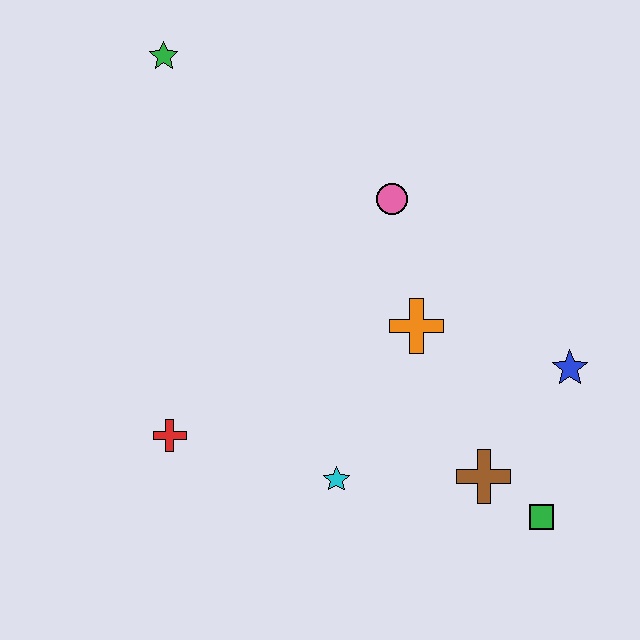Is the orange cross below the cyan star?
No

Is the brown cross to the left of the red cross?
No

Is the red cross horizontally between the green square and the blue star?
No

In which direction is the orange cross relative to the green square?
The orange cross is above the green square.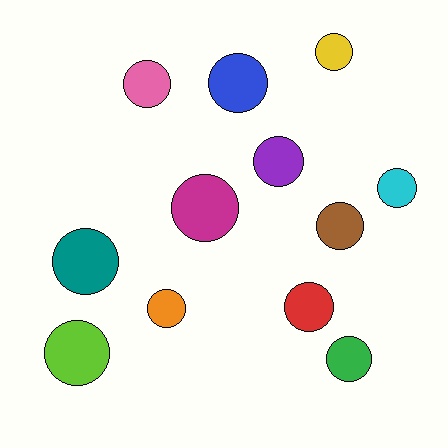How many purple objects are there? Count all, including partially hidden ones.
There is 1 purple object.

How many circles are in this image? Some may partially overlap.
There are 12 circles.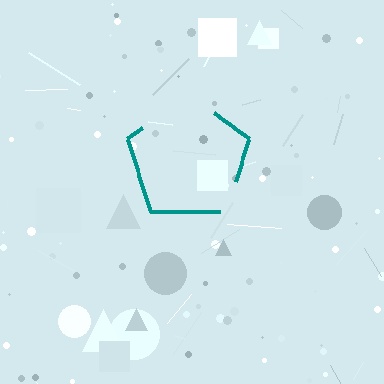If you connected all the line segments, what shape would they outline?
They would outline a pentagon.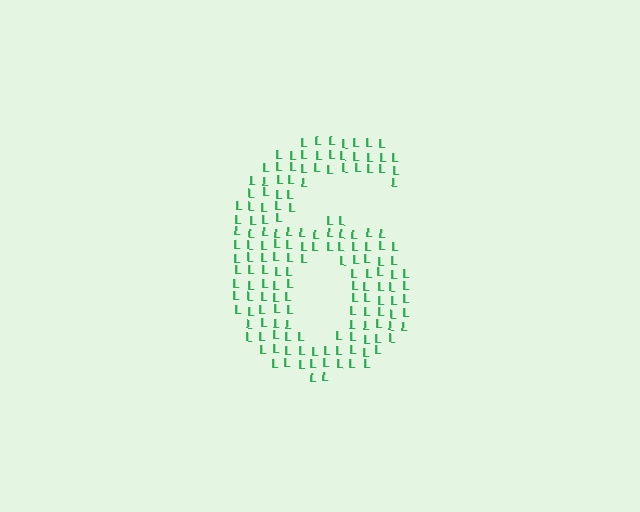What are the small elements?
The small elements are letter L's.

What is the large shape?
The large shape is the digit 6.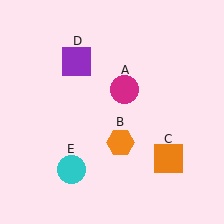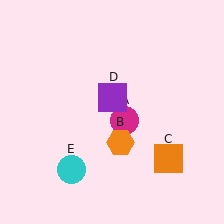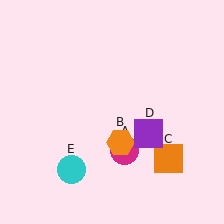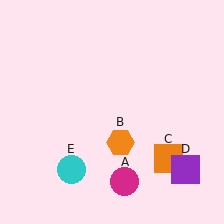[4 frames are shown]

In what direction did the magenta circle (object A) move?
The magenta circle (object A) moved down.